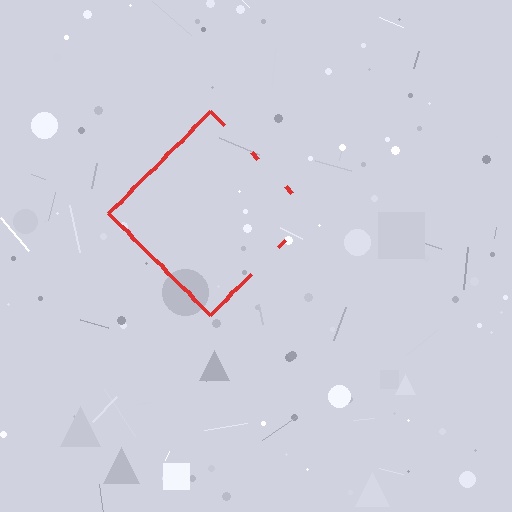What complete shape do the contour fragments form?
The contour fragments form a diamond.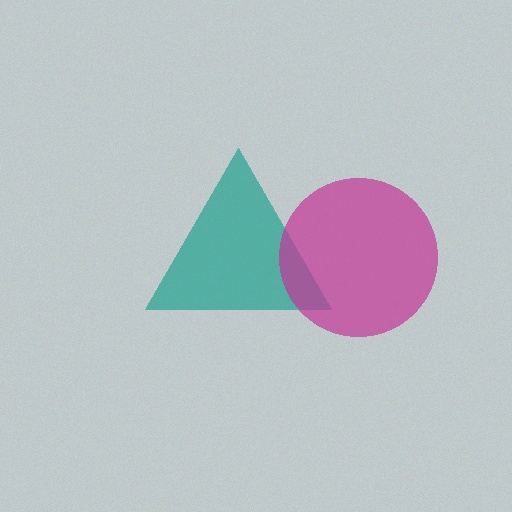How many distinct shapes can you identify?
There are 2 distinct shapes: a teal triangle, a magenta circle.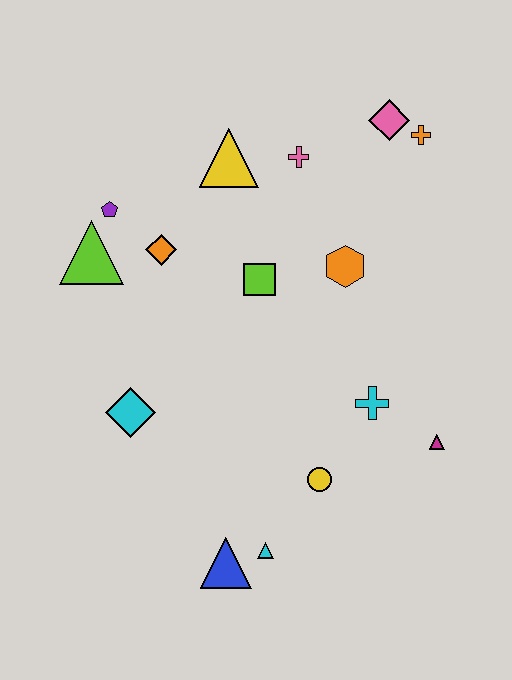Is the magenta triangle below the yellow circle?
No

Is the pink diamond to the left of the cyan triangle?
No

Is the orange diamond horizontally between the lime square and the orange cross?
No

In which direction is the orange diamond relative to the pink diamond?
The orange diamond is to the left of the pink diamond.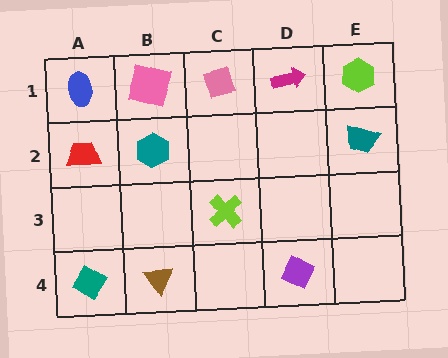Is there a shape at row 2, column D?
No, that cell is empty.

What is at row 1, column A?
A blue ellipse.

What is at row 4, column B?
A brown triangle.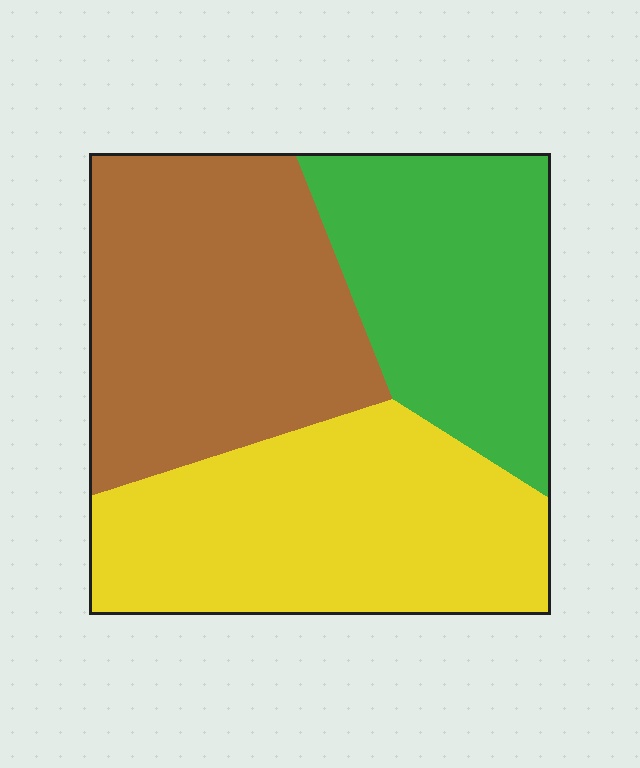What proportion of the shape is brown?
Brown covers around 35% of the shape.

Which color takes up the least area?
Green, at roughly 30%.